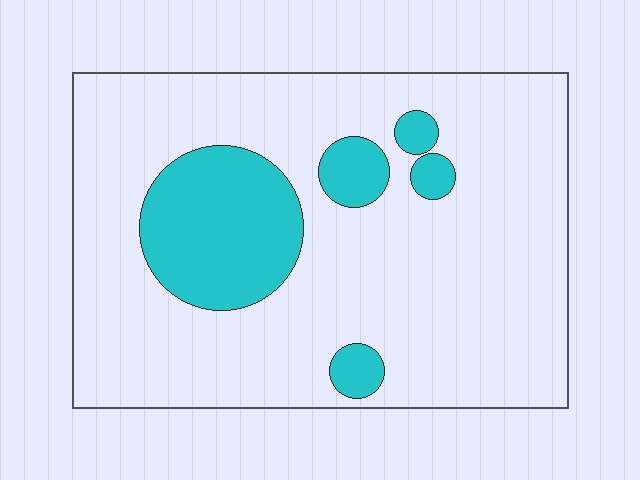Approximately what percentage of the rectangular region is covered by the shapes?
Approximately 20%.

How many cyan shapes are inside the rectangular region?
5.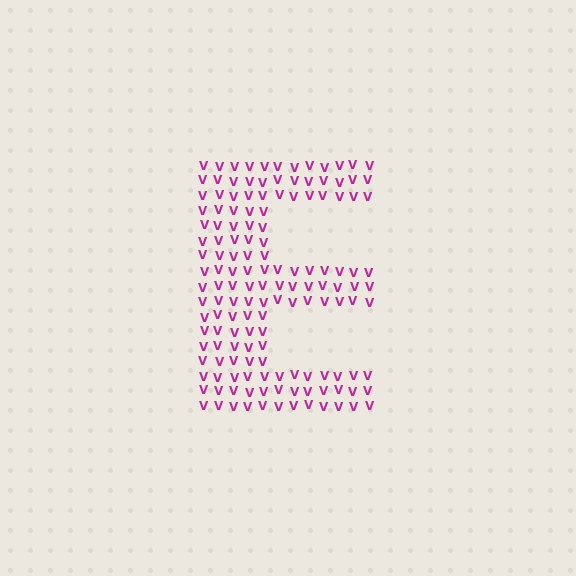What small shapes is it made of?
It is made of small letter V's.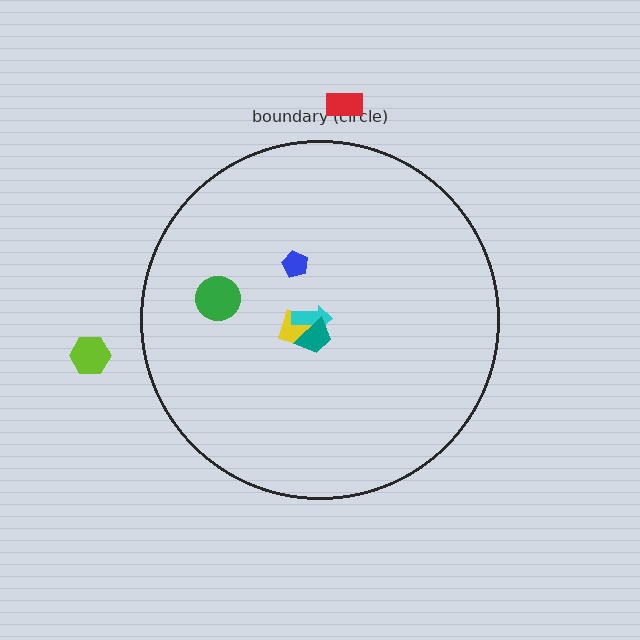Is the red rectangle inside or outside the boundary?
Outside.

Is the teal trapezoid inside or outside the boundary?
Inside.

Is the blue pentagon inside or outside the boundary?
Inside.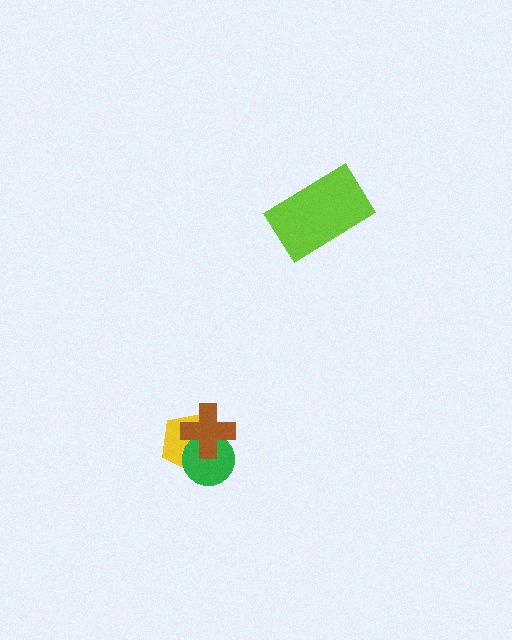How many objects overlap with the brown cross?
2 objects overlap with the brown cross.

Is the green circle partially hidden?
Yes, it is partially covered by another shape.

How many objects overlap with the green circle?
2 objects overlap with the green circle.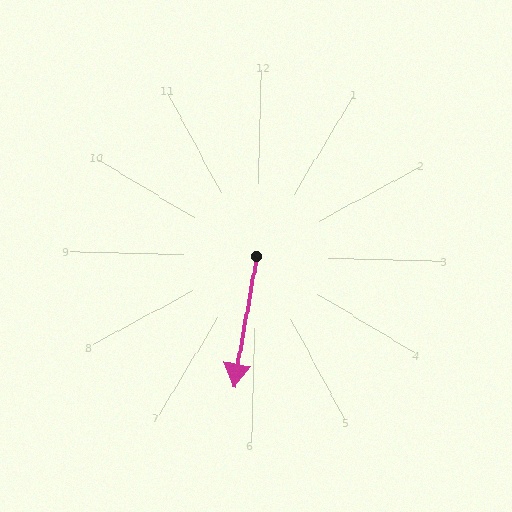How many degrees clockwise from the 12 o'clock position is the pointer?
Approximately 188 degrees.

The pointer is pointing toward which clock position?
Roughly 6 o'clock.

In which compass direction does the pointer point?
South.